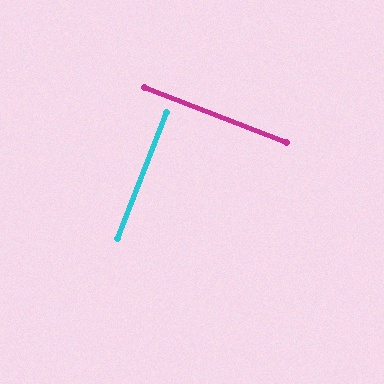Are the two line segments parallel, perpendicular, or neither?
Perpendicular — they meet at approximately 90°.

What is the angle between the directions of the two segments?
Approximately 90 degrees.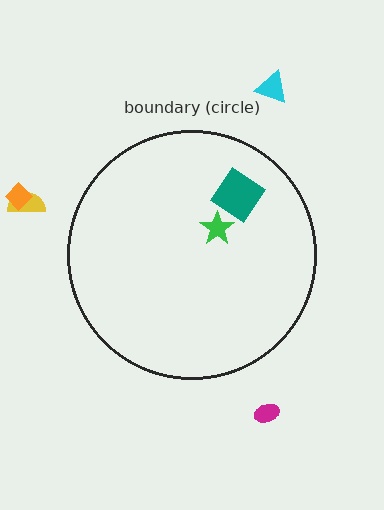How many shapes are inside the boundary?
2 inside, 4 outside.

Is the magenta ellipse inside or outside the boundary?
Outside.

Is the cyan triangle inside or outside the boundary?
Outside.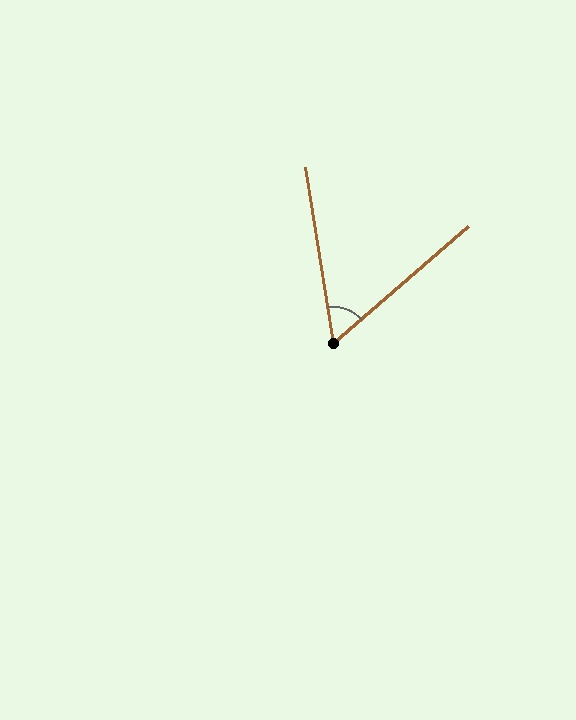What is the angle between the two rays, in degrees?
Approximately 58 degrees.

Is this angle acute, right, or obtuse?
It is acute.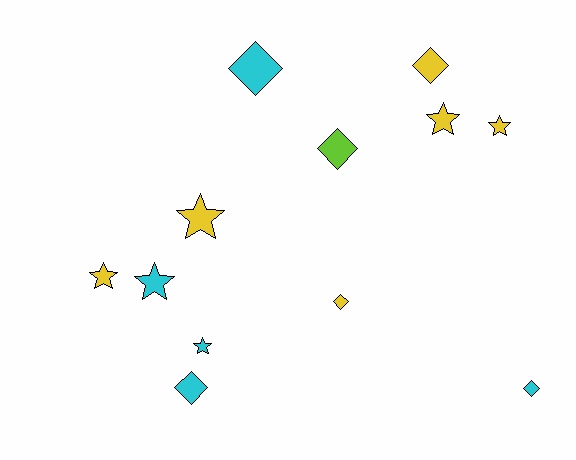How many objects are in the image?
There are 12 objects.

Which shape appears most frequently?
Diamond, with 6 objects.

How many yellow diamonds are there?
There are 2 yellow diamonds.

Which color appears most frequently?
Yellow, with 6 objects.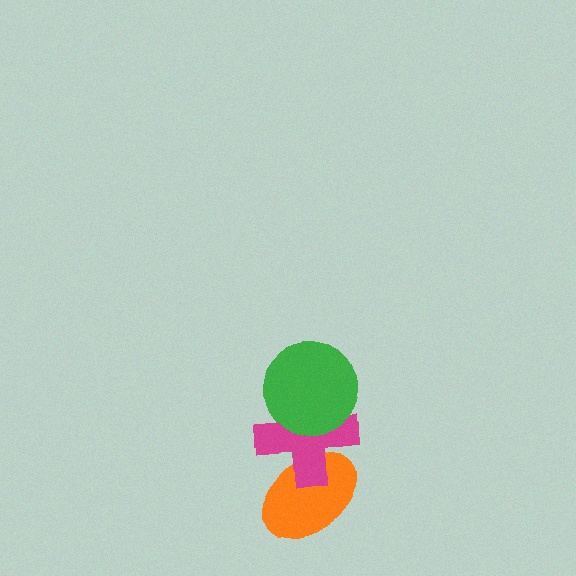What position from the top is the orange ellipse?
The orange ellipse is 3rd from the top.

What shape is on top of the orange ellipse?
The magenta cross is on top of the orange ellipse.